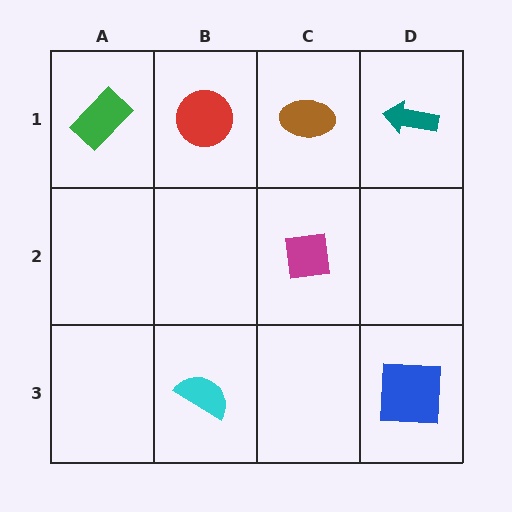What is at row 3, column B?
A cyan semicircle.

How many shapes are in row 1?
4 shapes.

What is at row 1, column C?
A brown ellipse.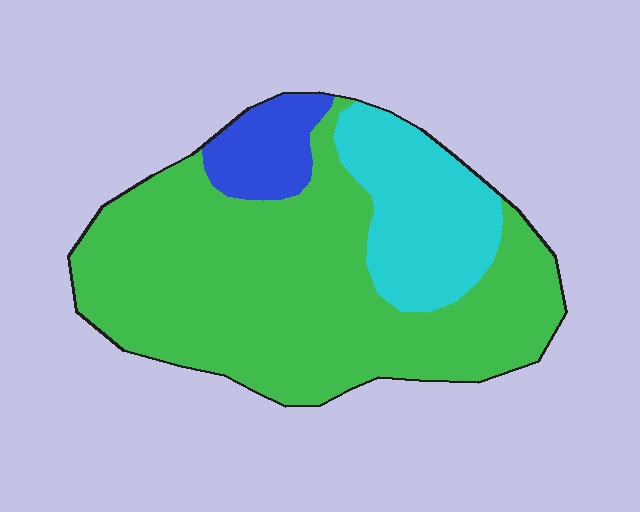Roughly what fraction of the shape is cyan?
Cyan covers around 20% of the shape.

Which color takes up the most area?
Green, at roughly 70%.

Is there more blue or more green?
Green.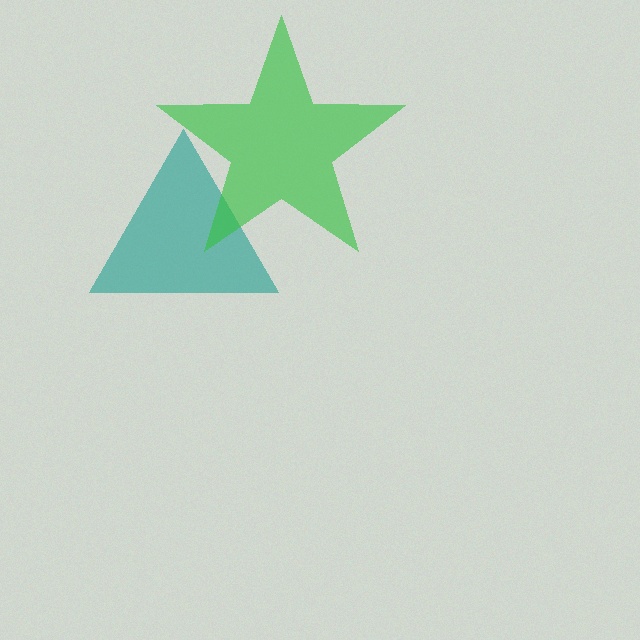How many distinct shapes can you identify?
There are 2 distinct shapes: a teal triangle, a green star.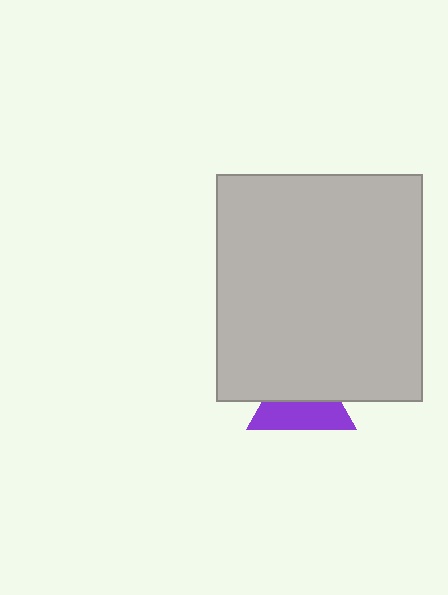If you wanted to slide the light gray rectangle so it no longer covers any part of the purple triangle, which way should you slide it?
Slide it up — that is the most direct way to separate the two shapes.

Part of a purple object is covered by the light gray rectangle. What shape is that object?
It is a triangle.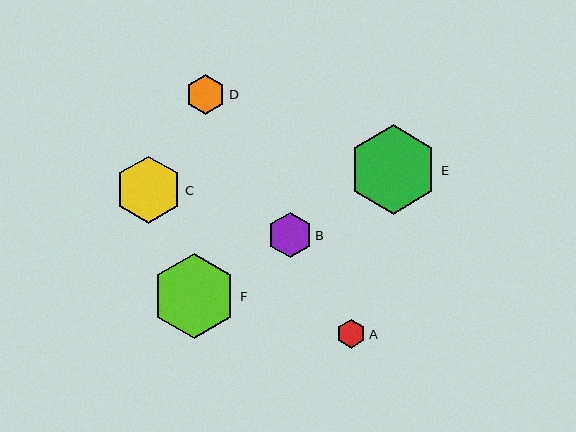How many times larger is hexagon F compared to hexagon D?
Hexagon F is approximately 2.1 times the size of hexagon D.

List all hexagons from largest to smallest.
From largest to smallest: E, F, C, B, D, A.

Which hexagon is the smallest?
Hexagon A is the smallest with a size of approximately 29 pixels.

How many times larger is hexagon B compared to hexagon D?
Hexagon B is approximately 1.1 times the size of hexagon D.